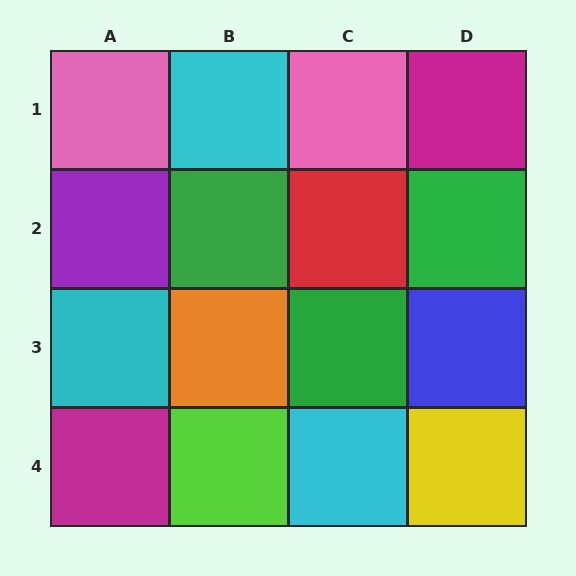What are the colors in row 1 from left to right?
Pink, cyan, pink, magenta.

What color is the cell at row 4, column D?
Yellow.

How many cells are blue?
1 cell is blue.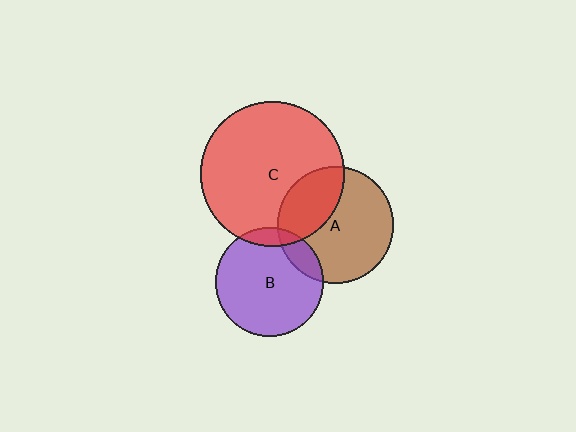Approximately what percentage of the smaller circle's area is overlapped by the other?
Approximately 15%.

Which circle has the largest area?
Circle C (red).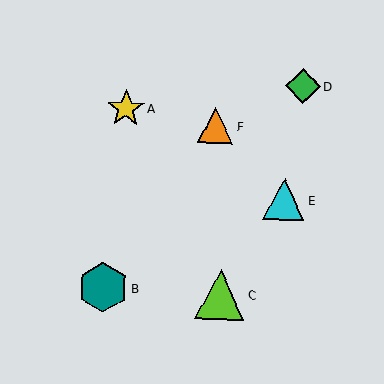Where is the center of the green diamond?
The center of the green diamond is at (303, 86).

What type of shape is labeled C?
Shape C is a lime triangle.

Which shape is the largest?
The teal hexagon (labeled B) is the largest.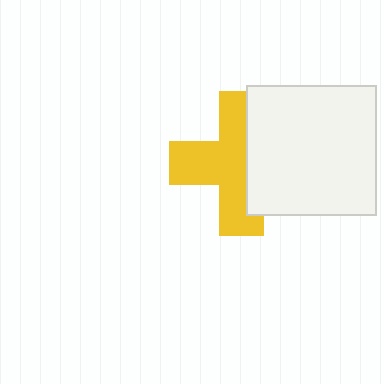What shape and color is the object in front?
The object in front is a white square.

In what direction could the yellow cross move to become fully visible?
The yellow cross could move left. That would shift it out from behind the white square entirely.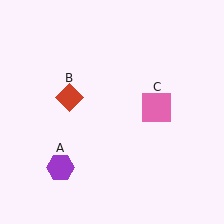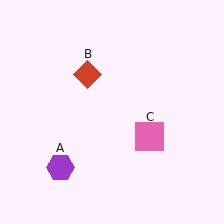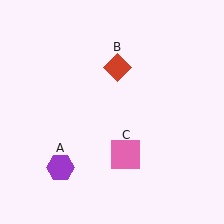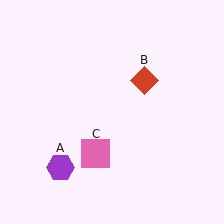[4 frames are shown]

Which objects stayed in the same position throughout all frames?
Purple hexagon (object A) remained stationary.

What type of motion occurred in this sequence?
The red diamond (object B), pink square (object C) rotated clockwise around the center of the scene.